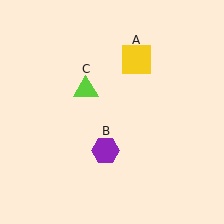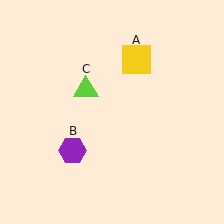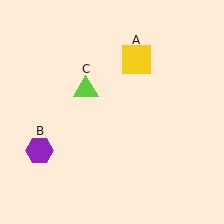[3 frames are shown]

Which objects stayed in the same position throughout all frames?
Yellow square (object A) and lime triangle (object C) remained stationary.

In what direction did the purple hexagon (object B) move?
The purple hexagon (object B) moved left.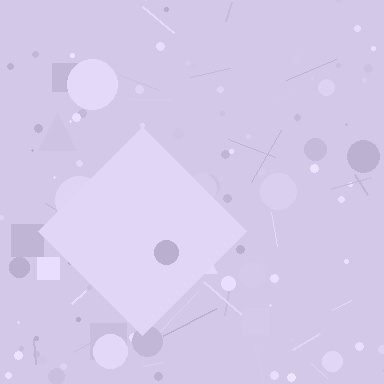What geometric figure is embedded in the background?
A diamond is embedded in the background.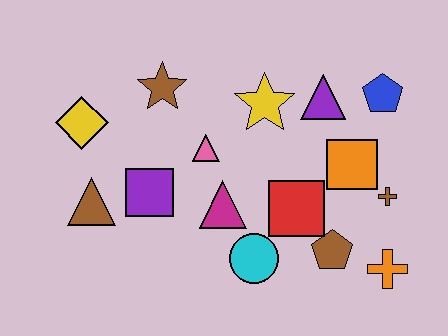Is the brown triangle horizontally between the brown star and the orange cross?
No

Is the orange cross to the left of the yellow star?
No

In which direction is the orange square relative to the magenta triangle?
The orange square is to the right of the magenta triangle.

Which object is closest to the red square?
The brown pentagon is closest to the red square.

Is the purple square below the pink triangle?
Yes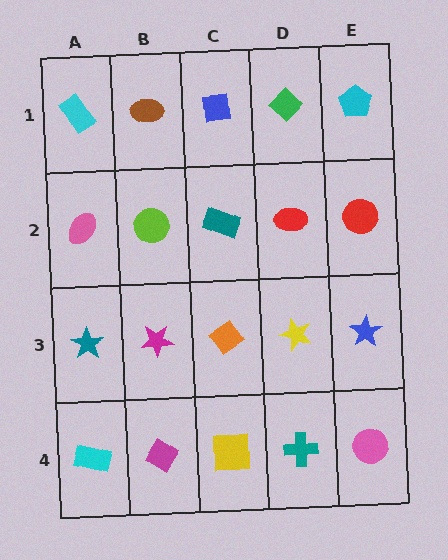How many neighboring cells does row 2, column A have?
3.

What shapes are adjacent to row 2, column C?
A blue square (row 1, column C), an orange diamond (row 3, column C), a lime circle (row 2, column B), a red ellipse (row 2, column D).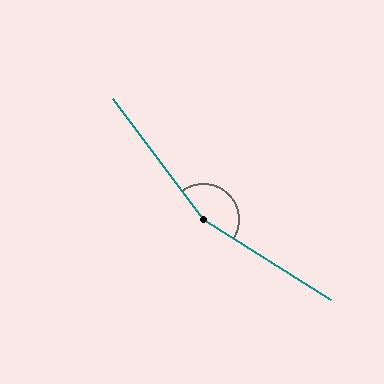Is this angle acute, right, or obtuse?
It is obtuse.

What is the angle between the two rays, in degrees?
Approximately 159 degrees.